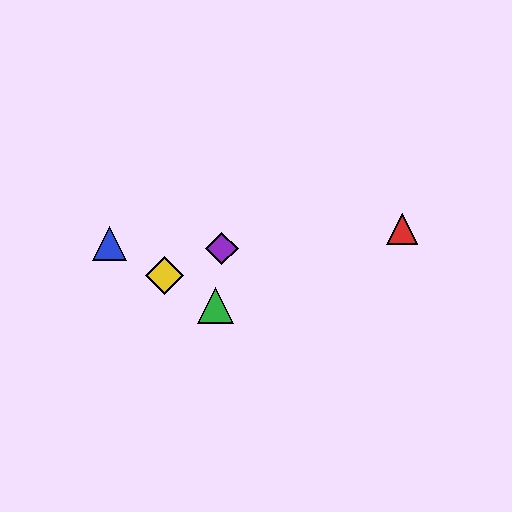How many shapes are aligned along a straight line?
3 shapes (the blue triangle, the green triangle, the yellow diamond) are aligned along a straight line.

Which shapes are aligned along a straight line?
The blue triangle, the green triangle, the yellow diamond are aligned along a straight line.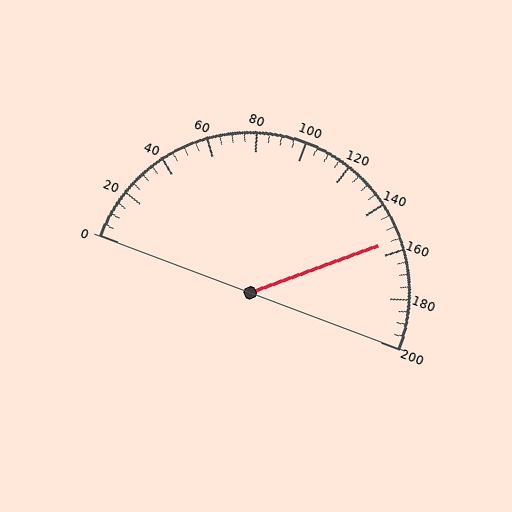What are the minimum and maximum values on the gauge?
The gauge ranges from 0 to 200.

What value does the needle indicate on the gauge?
The needle indicates approximately 155.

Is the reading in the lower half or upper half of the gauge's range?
The reading is in the upper half of the range (0 to 200).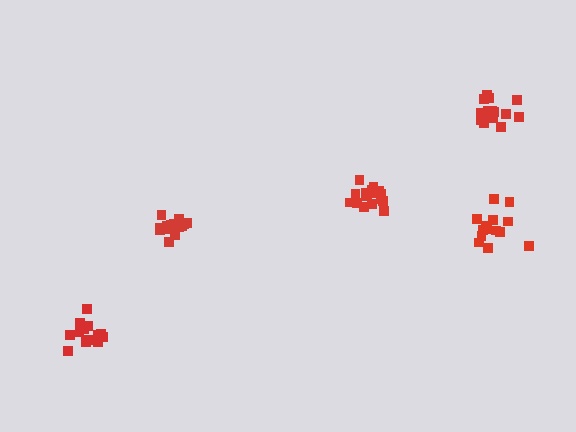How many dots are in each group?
Group 1: 15 dots, Group 2: 14 dots, Group 3: 15 dots, Group 4: 15 dots, Group 5: 19 dots (78 total).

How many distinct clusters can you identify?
There are 5 distinct clusters.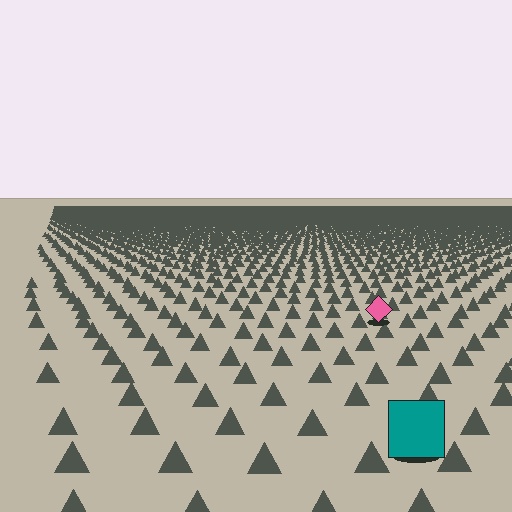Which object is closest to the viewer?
The teal square is closest. The texture marks near it are larger and more spread out.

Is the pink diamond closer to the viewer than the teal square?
No. The teal square is closer — you can tell from the texture gradient: the ground texture is coarser near it.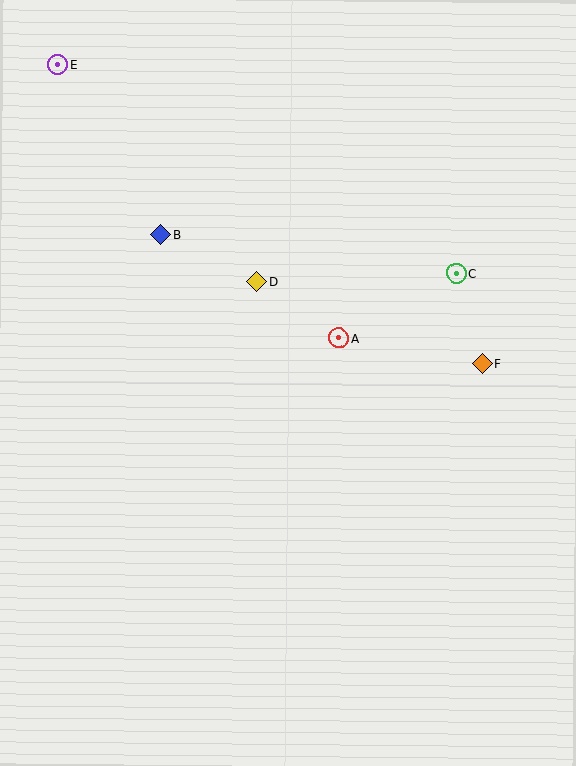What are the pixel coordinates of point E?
Point E is at (58, 65).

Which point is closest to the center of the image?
Point A at (339, 338) is closest to the center.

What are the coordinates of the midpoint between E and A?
The midpoint between E and A is at (198, 201).